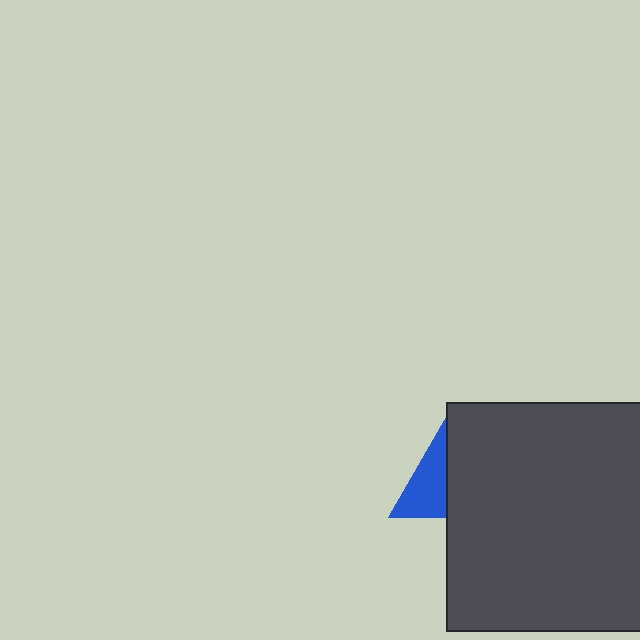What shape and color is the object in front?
The object in front is a dark gray square.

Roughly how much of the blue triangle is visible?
A small part of it is visible (roughly 40%).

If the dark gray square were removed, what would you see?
You would see the complete blue triangle.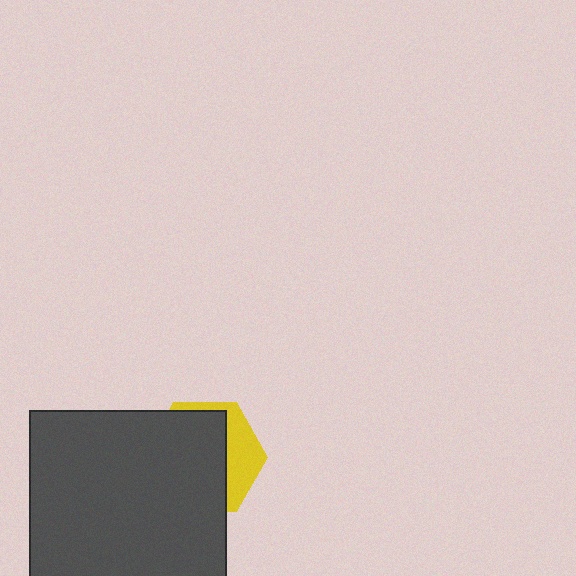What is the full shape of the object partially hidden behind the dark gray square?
The partially hidden object is a yellow hexagon.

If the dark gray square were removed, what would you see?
You would see the complete yellow hexagon.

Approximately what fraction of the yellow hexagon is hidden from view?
Roughly 69% of the yellow hexagon is hidden behind the dark gray square.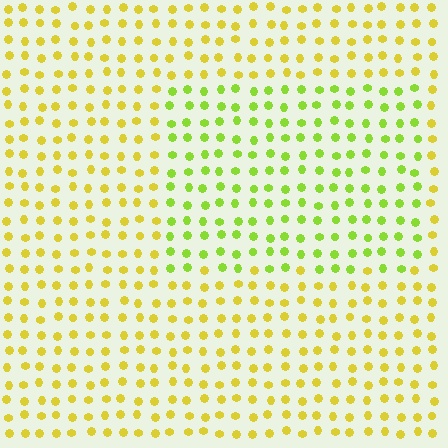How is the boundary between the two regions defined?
The boundary is defined purely by a slight shift in hue (about 34 degrees). Spacing, size, and orientation are identical on both sides.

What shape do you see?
I see a rectangle.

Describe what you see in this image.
The image is filled with small yellow elements in a uniform arrangement. A rectangle-shaped region is visible where the elements are tinted to a slightly different hue, forming a subtle color boundary.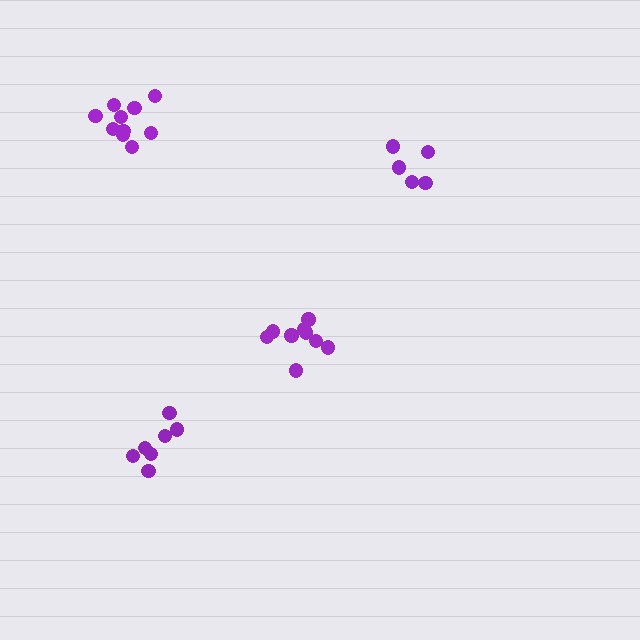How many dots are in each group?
Group 1: 5 dots, Group 2: 10 dots, Group 3: 9 dots, Group 4: 7 dots (31 total).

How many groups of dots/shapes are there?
There are 4 groups.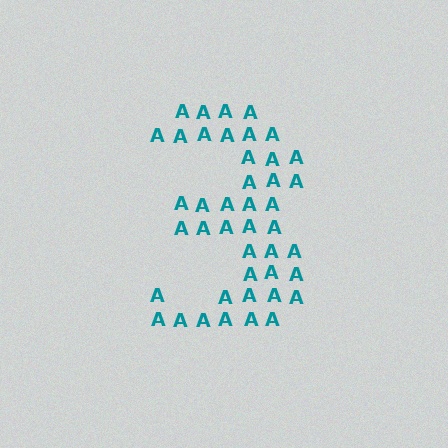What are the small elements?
The small elements are letter A's.